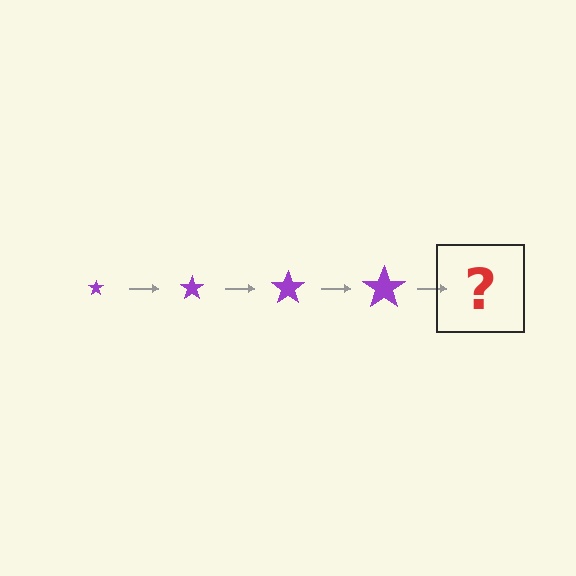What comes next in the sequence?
The next element should be a purple star, larger than the previous one.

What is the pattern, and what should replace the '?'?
The pattern is that the star gets progressively larger each step. The '?' should be a purple star, larger than the previous one.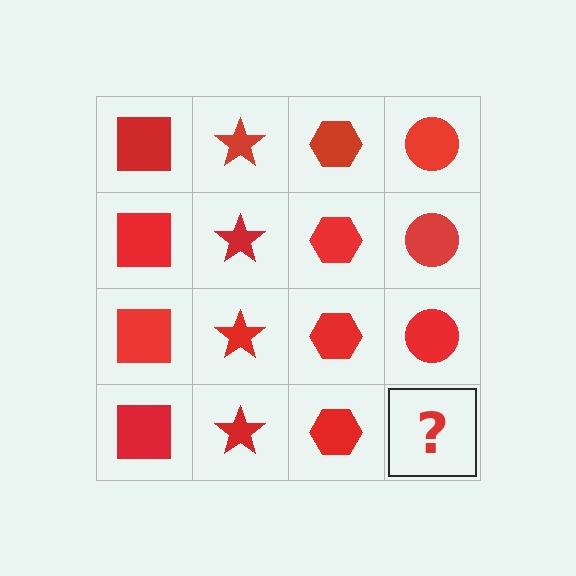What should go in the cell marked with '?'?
The missing cell should contain a red circle.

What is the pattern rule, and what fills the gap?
The rule is that each column has a consistent shape. The gap should be filled with a red circle.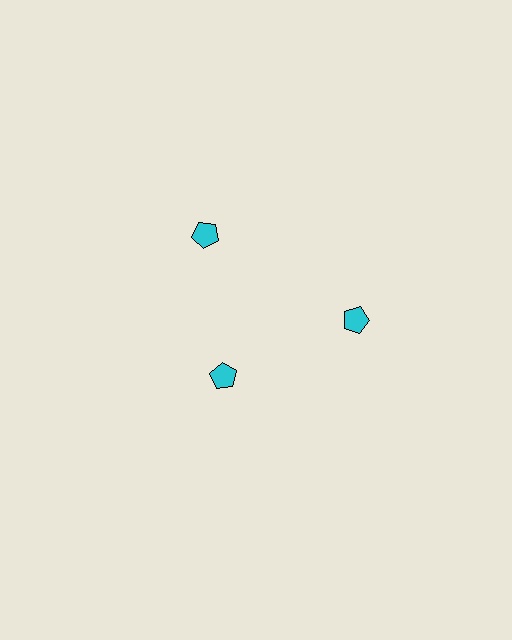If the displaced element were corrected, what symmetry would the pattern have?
It would have 3-fold rotational symmetry — the pattern would map onto itself every 120 degrees.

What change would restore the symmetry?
The symmetry would be restored by moving it outward, back onto the ring so that all 3 pentagons sit at equal angles and equal distance from the center.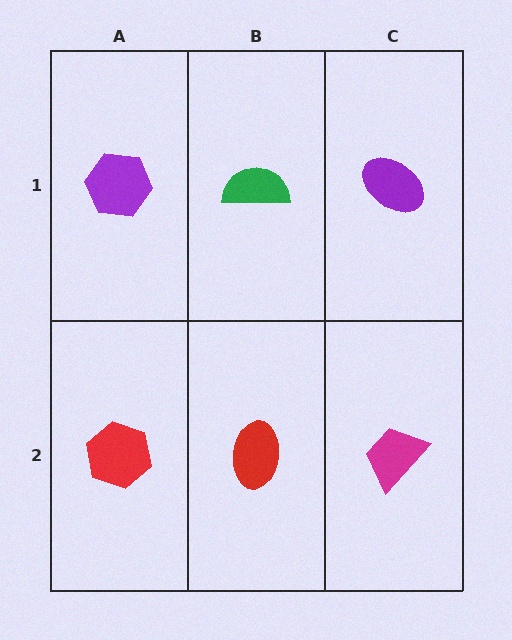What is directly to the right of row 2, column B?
A magenta trapezoid.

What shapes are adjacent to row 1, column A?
A red hexagon (row 2, column A), a green semicircle (row 1, column B).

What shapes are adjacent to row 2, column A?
A purple hexagon (row 1, column A), a red ellipse (row 2, column B).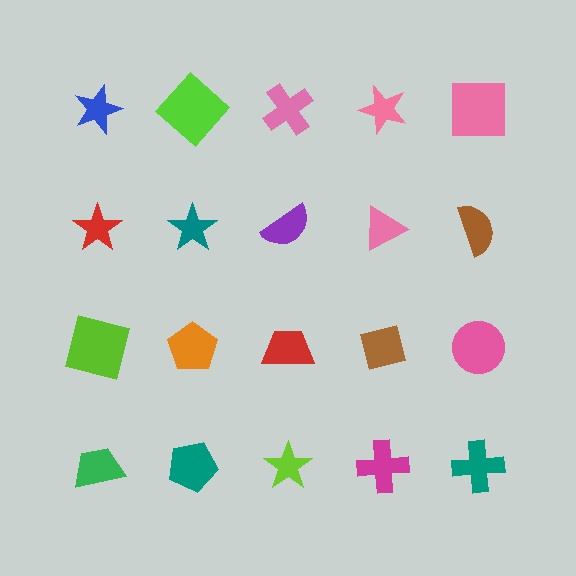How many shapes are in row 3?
5 shapes.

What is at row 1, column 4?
A pink star.